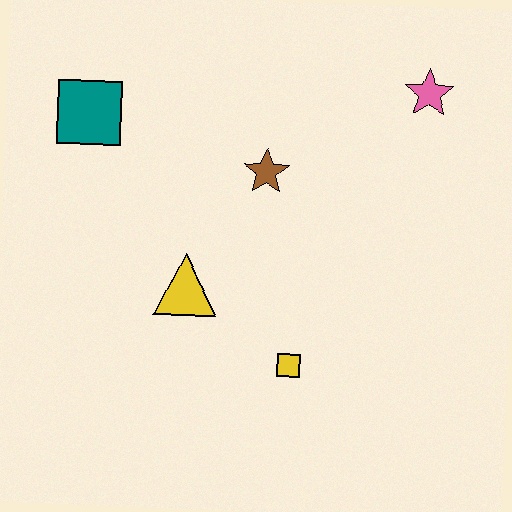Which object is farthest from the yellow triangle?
The pink star is farthest from the yellow triangle.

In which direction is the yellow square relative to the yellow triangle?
The yellow square is to the right of the yellow triangle.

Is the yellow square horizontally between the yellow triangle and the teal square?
No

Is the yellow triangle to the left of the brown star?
Yes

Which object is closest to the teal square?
The brown star is closest to the teal square.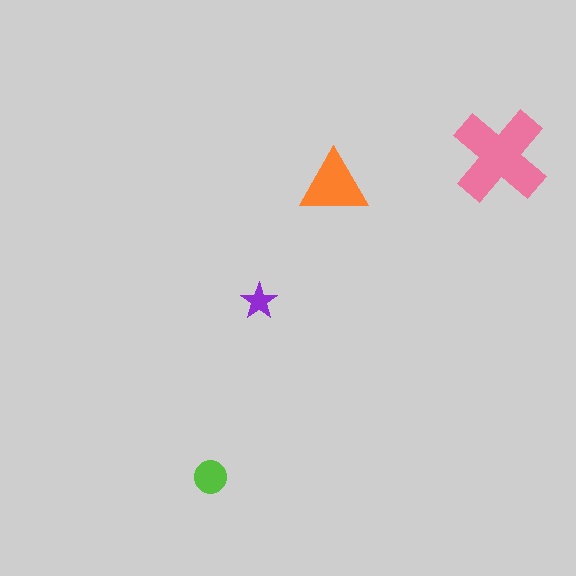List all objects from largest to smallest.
The pink cross, the orange triangle, the lime circle, the purple star.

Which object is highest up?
The pink cross is topmost.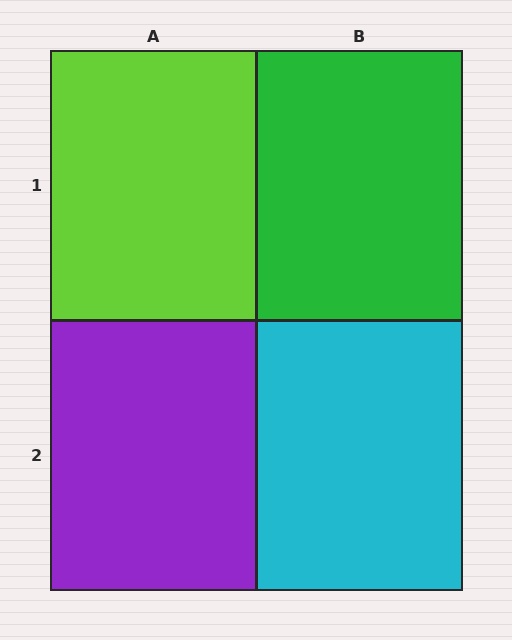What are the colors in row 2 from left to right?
Purple, cyan.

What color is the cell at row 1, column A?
Lime.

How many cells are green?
1 cell is green.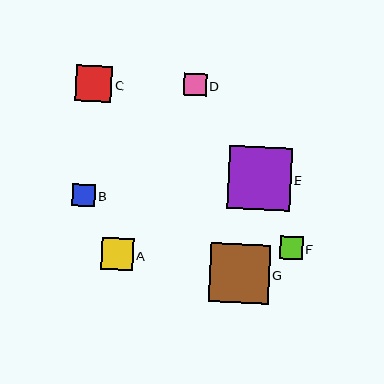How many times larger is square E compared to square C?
Square E is approximately 1.8 times the size of square C.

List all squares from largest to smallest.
From largest to smallest: E, G, C, A, F, D, B.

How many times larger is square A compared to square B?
Square A is approximately 1.4 times the size of square B.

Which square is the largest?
Square E is the largest with a size of approximately 63 pixels.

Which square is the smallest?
Square B is the smallest with a size of approximately 22 pixels.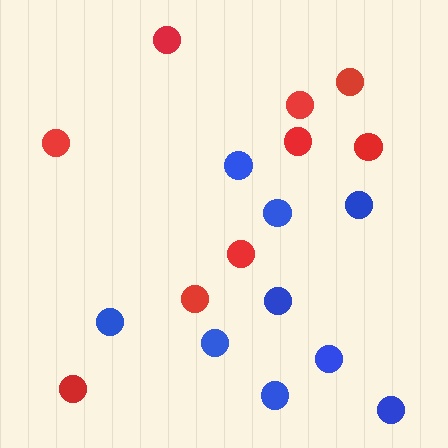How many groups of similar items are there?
There are 2 groups: one group of red circles (9) and one group of blue circles (9).